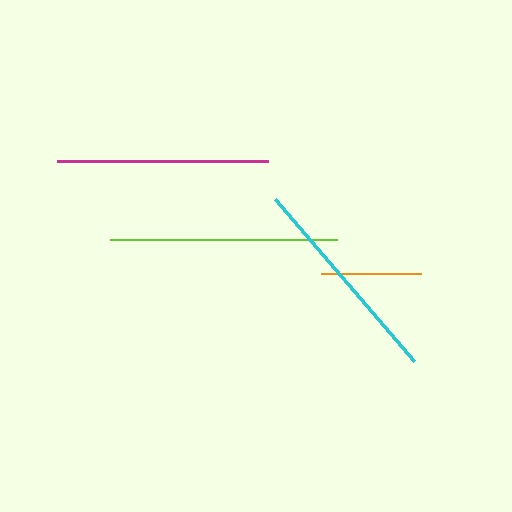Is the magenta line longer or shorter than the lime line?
The lime line is longer than the magenta line.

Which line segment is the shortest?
The orange line is the shortest at approximately 99 pixels.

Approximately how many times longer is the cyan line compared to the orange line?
The cyan line is approximately 2.2 times the length of the orange line.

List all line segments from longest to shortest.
From longest to shortest: lime, cyan, magenta, orange.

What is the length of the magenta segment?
The magenta segment is approximately 211 pixels long.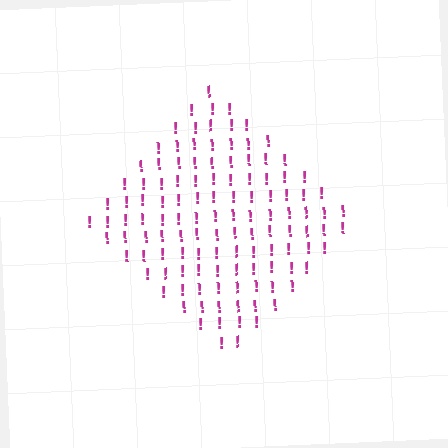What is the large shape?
The large shape is a diamond.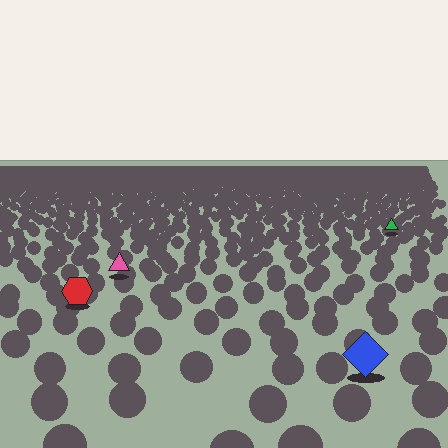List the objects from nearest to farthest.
From nearest to farthest: the blue diamond, the red hexagon, the pink triangle, the green triangle.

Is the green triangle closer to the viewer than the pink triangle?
No. The pink triangle is closer — you can tell from the texture gradient: the ground texture is coarser near it.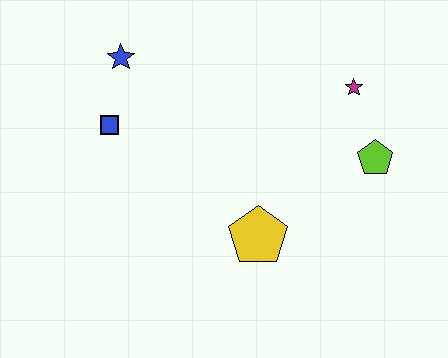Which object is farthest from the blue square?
The lime pentagon is farthest from the blue square.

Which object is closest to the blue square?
The blue star is closest to the blue square.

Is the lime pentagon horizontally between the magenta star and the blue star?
No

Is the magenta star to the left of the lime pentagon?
Yes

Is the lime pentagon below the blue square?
Yes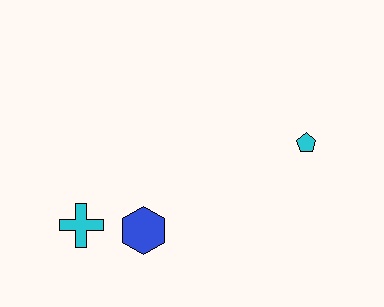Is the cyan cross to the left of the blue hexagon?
Yes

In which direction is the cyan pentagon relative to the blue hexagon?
The cyan pentagon is to the right of the blue hexagon.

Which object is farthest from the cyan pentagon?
The cyan cross is farthest from the cyan pentagon.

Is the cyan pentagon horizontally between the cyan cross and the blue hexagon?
No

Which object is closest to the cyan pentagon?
The blue hexagon is closest to the cyan pentagon.